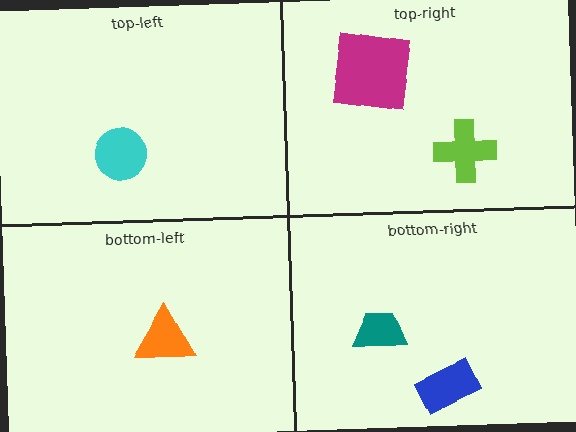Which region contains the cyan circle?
The top-left region.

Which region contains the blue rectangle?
The bottom-right region.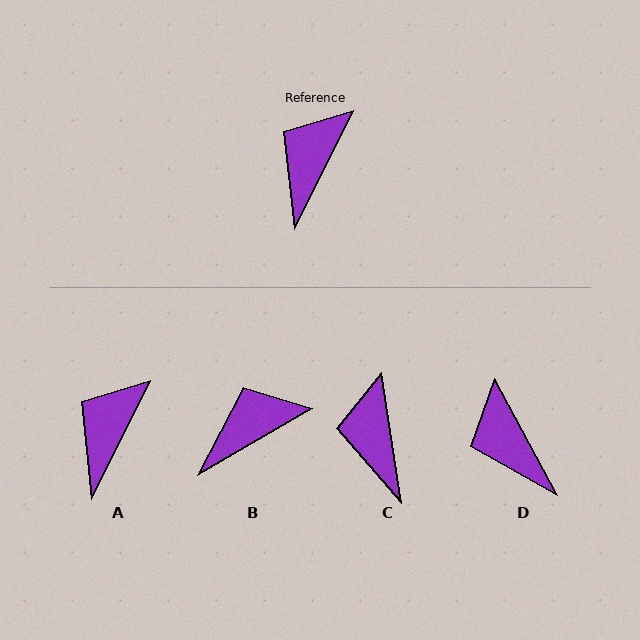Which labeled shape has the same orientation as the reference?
A.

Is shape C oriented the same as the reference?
No, it is off by about 35 degrees.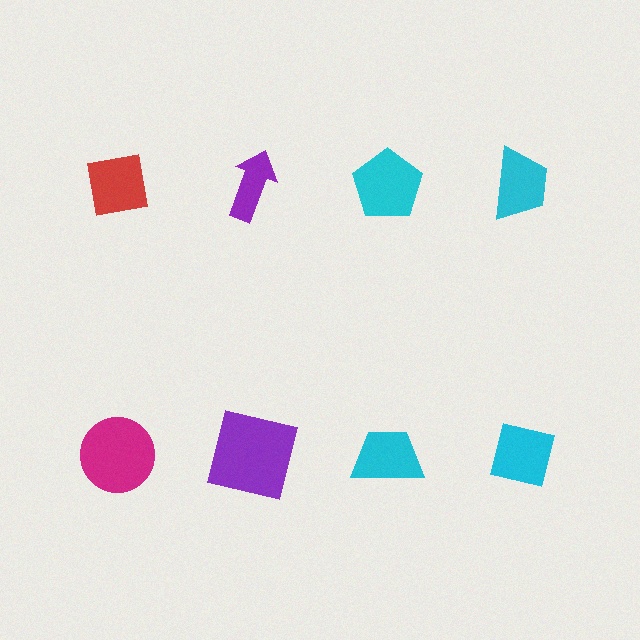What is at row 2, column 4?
A cyan square.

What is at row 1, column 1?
A red square.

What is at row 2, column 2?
A purple square.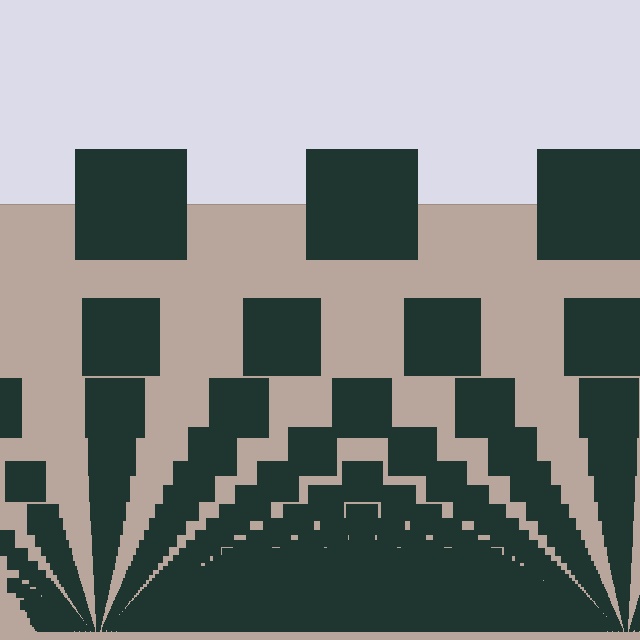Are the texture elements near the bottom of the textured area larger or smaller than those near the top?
Smaller. The gradient is inverted — elements near the bottom are smaller and denser.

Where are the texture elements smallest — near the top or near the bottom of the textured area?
Near the bottom.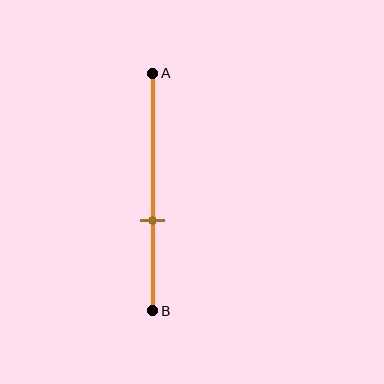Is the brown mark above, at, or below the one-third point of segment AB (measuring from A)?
The brown mark is below the one-third point of segment AB.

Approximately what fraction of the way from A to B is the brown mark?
The brown mark is approximately 60% of the way from A to B.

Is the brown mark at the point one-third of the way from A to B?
No, the mark is at about 60% from A, not at the 33% one-third point.